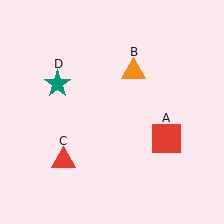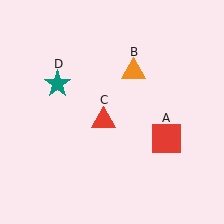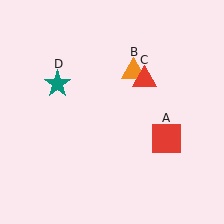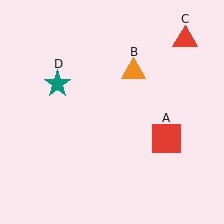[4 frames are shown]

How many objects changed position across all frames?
1 object changed position: red triangle (object C).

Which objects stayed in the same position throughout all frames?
Red square (object A) and orange triangle (object B) and teal star (object D) remained stationary.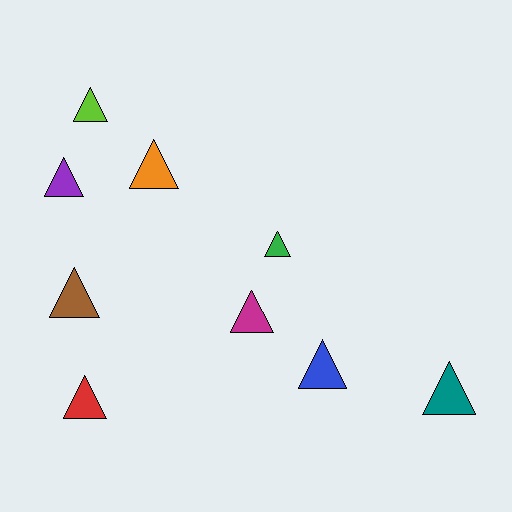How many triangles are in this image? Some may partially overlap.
There are 9 triangles.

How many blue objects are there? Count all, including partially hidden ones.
There is 1 blue object.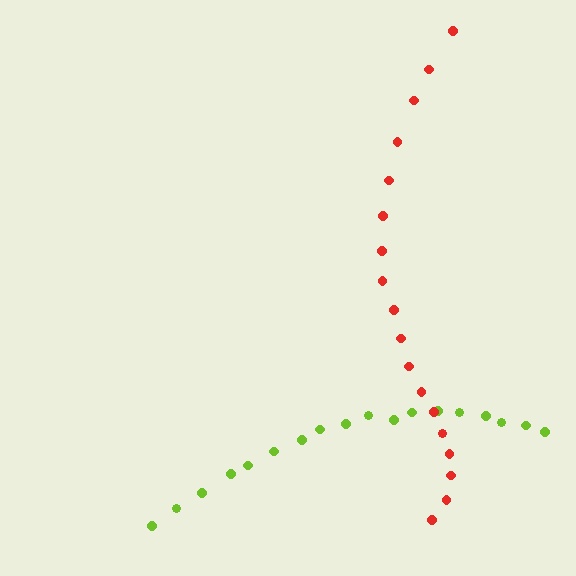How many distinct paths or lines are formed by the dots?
There are 2 distinct paths.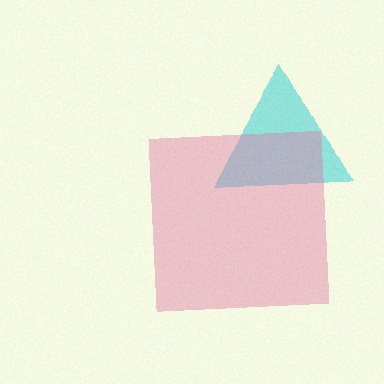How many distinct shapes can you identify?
There are 2 distinct shapes: a cyan triangle, a pink square.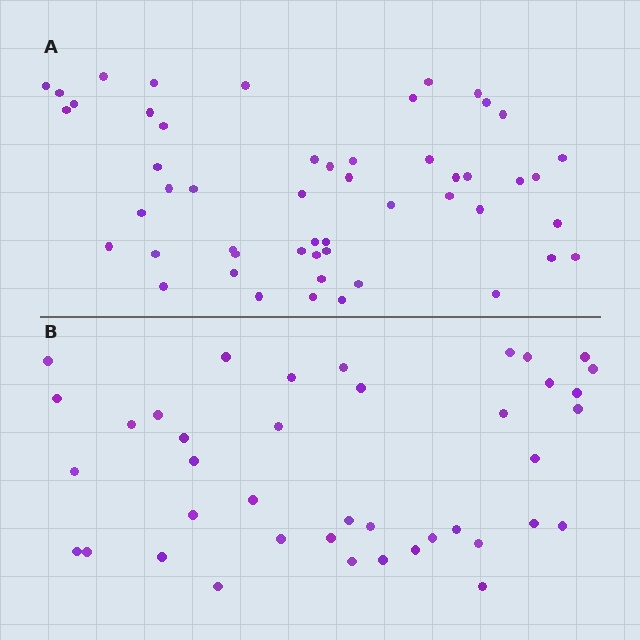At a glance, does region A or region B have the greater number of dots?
Region A (the top region) has more dots.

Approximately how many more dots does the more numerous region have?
Region A has roughly 12 or so more dots than region B.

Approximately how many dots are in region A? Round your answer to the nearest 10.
About 50 dots. (The exact count is 52, which rounds to 50.)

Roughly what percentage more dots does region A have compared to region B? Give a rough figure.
About 30% more.